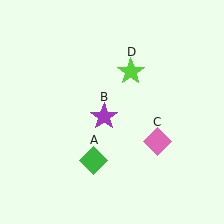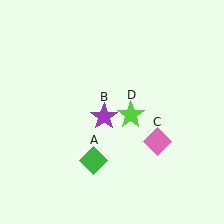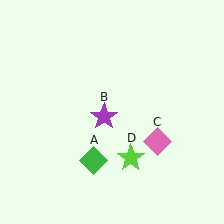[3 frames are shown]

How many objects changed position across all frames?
1 object changed position: lime star (object D).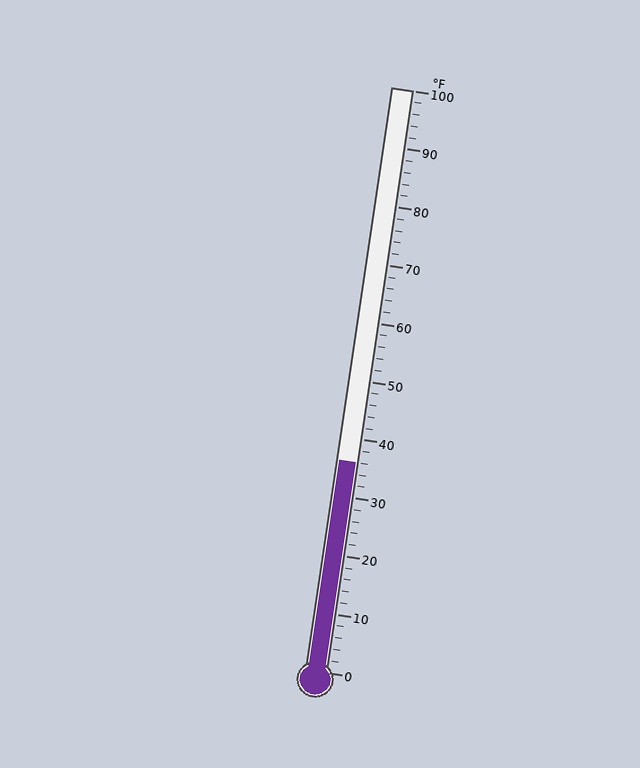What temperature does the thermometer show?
The thermometer shows approximately 36°F.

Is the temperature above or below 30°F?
The temperature is above 30°F.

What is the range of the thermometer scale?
The thermometer scale ranges from 0°F to 100°F.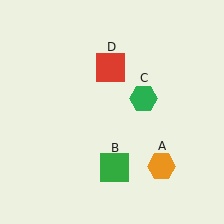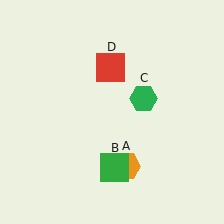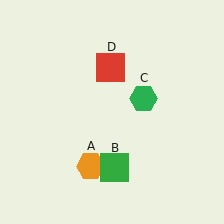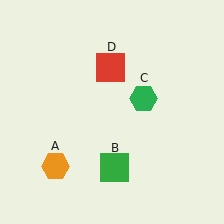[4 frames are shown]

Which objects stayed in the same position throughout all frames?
Green square (object B) and green hexagon (object C) and red square (object D) remained stationary.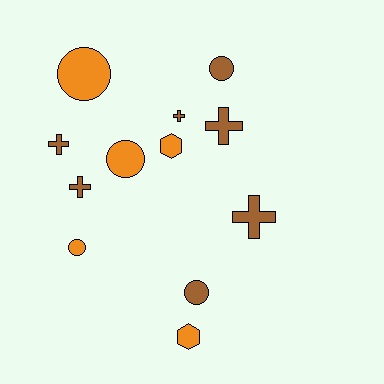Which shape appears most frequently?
Circle, with 5 objects.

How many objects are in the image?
There are 12 objects.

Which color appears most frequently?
Brown, with 7 objects.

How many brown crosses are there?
There are 5 brown crosses.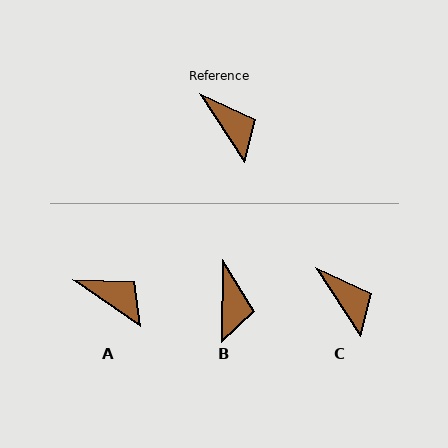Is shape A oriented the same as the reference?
No, it is off by about 23 degrees.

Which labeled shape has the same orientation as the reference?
C.